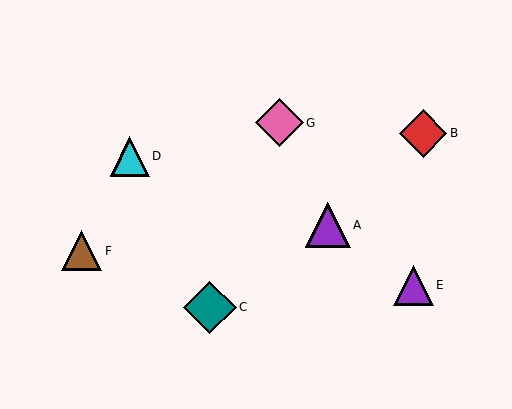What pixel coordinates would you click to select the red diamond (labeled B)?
Click at (423, 133) to select the red diamond B.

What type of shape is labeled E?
Shape E is a purple triangle.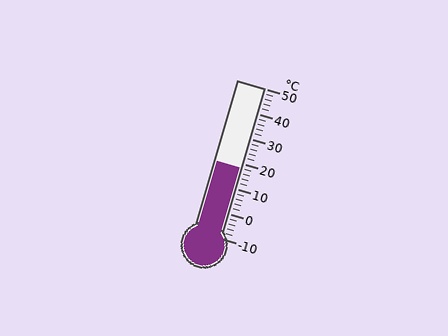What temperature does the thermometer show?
The thermometer shows approximately 18°C.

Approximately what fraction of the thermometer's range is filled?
The thermometer is filled to approximately 45% of its range.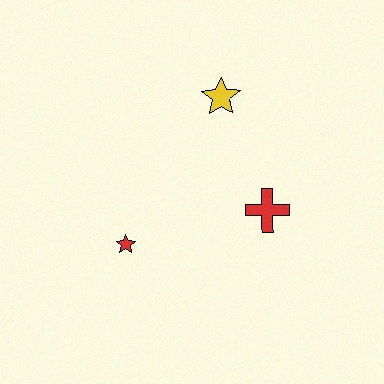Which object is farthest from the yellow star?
The red star is farthest from the yellow star.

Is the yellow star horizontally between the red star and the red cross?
Yes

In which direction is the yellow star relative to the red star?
The yellow star is above the red star.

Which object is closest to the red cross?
The yellow star is closest to the red cross.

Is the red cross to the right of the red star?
Yes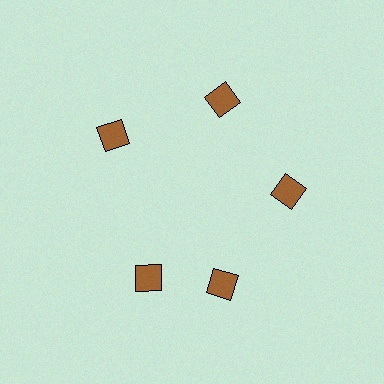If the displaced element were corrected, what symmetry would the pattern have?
It would have 5-fold rotational symmetry — the pattern would map onto itself every 72 degrees.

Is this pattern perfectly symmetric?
No. The 5 brown diamonds are arranged in a ring, but one element near the 8 o'clock position is rotated out of alignment along the ring, breaking the 5-fold rotational symmetry.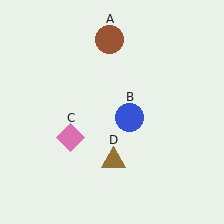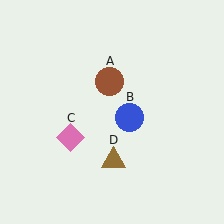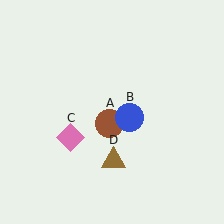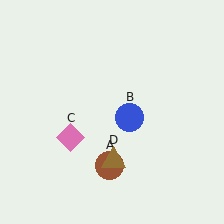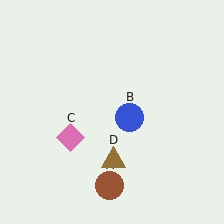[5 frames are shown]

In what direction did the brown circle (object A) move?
The brown circle (object A) moved down.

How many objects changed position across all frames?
1 object changed position: brown circle (object A).